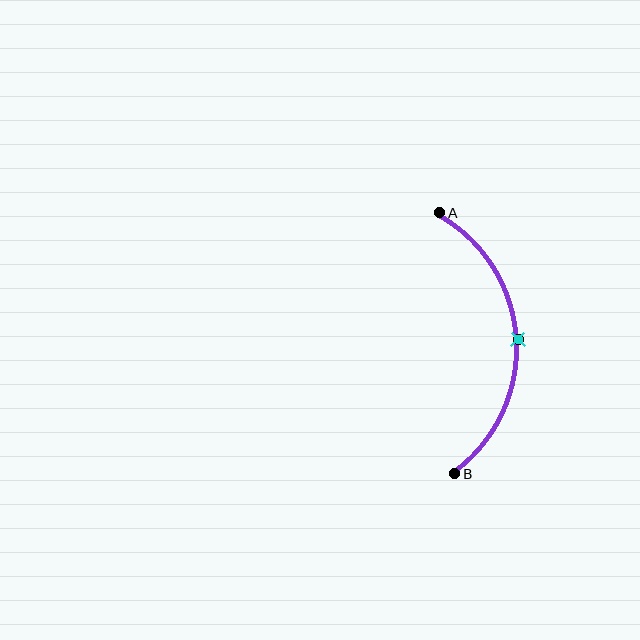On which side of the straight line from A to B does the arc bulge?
The arc bulges to the right of the straight line connecting A and B.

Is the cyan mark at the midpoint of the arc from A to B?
Yes. The cyan mark lies on the arc at equal arc-length from both A and B — it is the arc midpoint.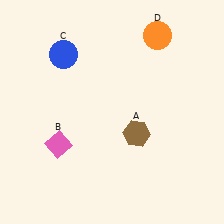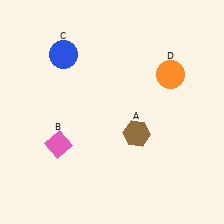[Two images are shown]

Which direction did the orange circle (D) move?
The orange circle (D) moved down.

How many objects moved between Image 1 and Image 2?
1 object moved between the two images.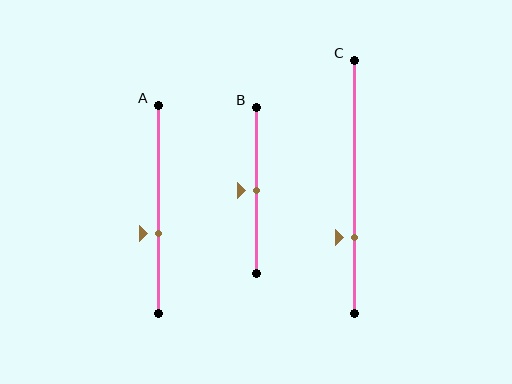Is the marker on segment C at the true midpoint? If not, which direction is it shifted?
No, the marker on segment C is shifted downward by about 20% of the segment length.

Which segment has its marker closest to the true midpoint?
Segment B has its marker closest to the true midpoint.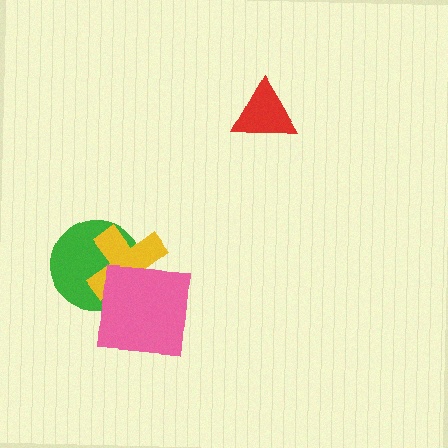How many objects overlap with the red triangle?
0 objects overlap with the red triangle.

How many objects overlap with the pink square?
2 objects overlap with the pink square.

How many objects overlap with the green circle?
2 objects overlap with the green circle.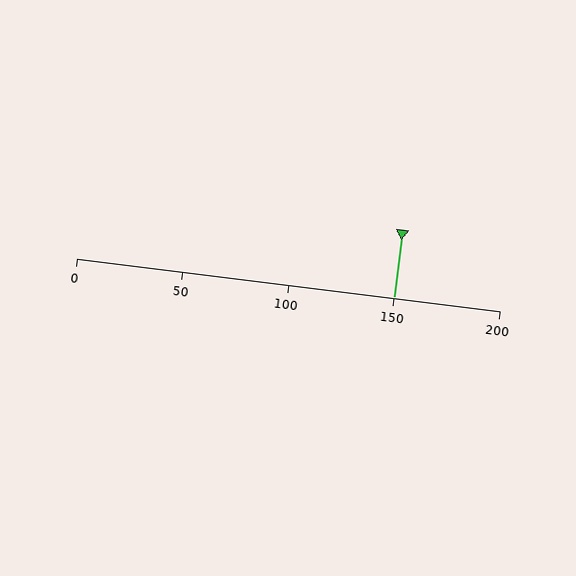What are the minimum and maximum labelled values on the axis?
The axis runs from 0 to 200.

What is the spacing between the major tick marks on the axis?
The major ticks are spaced 50 apart.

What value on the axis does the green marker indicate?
The marker indicates approximately 150.